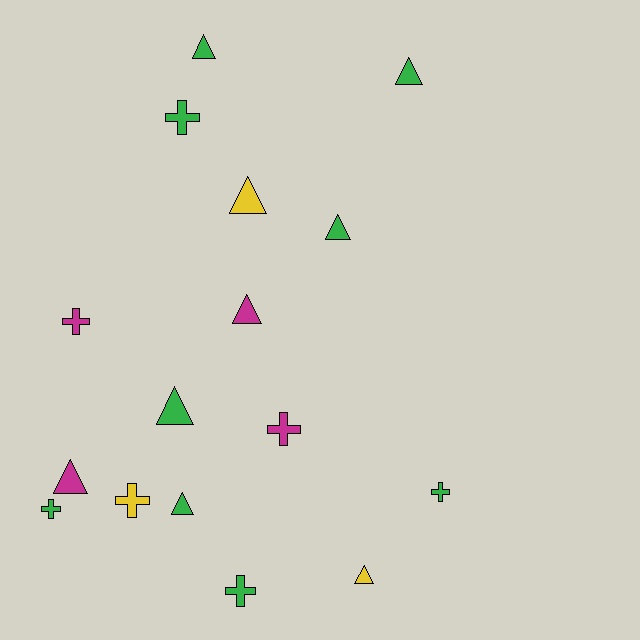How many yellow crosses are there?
There is 1 yellow cross.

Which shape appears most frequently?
Triangle, with 9 objects.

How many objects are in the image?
There are 16 objects.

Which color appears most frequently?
Green, with 9 objects.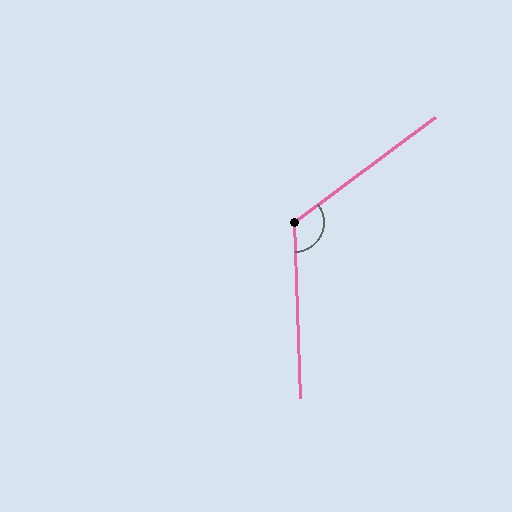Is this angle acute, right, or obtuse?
It is obtuse.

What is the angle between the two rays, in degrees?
Approximately 125 degrees.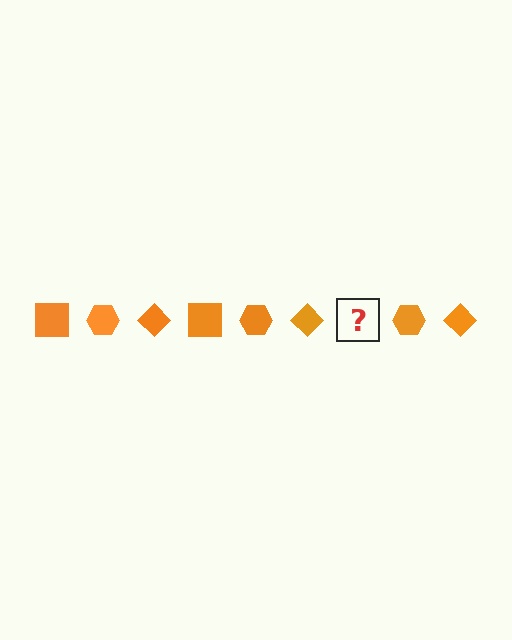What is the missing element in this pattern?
The missing element is an orange square.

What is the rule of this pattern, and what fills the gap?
The rule is that the pattern cycles through square, hexagon, diamond shapes in orange. The gap should be filled with an orange square.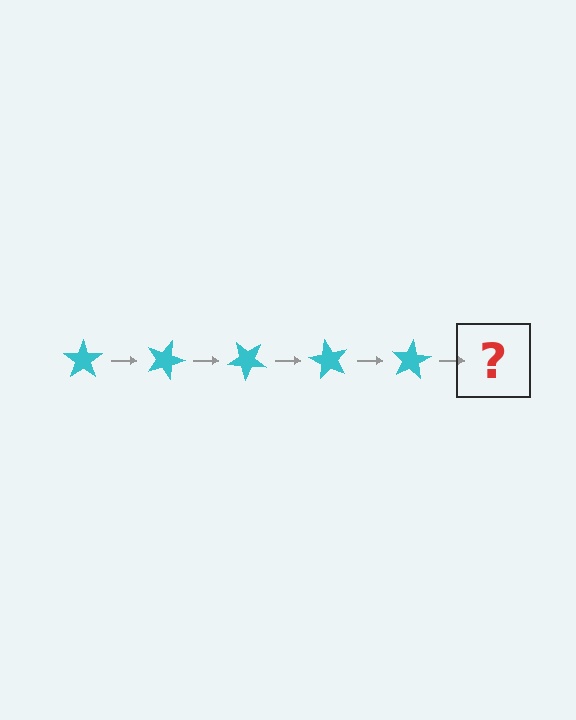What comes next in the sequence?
The next element should be a cyan star rotated 100 degrees.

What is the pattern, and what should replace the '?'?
The pattern is that the star rotates 20 degrees each step. The '?' should be a cyan star rotated 100 degrees.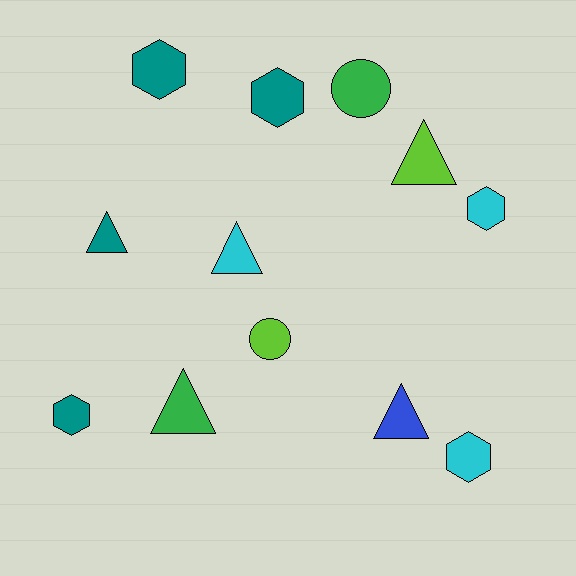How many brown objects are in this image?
There are no brown objects.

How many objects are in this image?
There are 12 objects.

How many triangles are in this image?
There are 5 triangles.